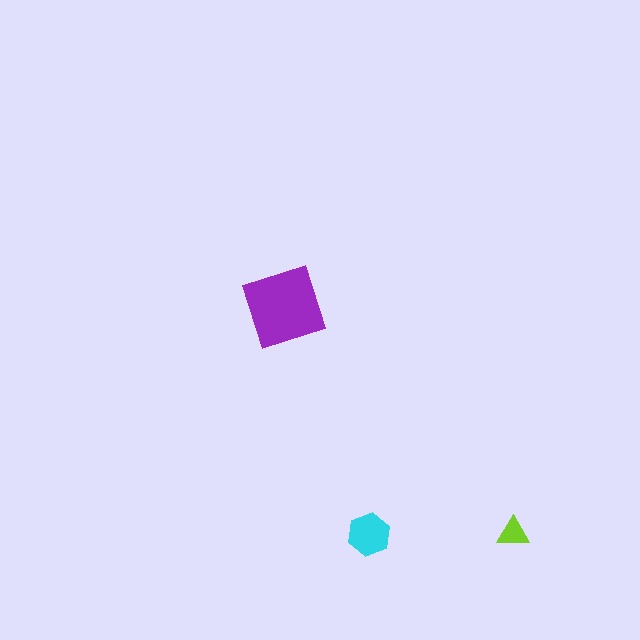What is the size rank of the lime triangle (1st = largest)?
3rd.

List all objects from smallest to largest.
The lime triangle, the cyan hexagon, the purple square.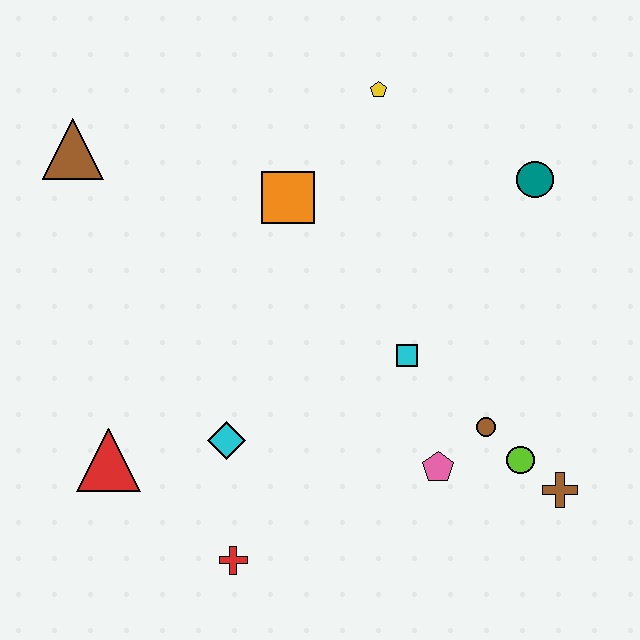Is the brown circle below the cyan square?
Yes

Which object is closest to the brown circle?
The lime circle is closest to the brown circle.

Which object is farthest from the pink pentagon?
The brown triangle is farthest from the pink pentagon.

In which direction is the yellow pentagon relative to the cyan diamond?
The yellow pentagon is above the cyan diamond.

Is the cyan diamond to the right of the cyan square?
No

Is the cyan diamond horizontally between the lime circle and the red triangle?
Yes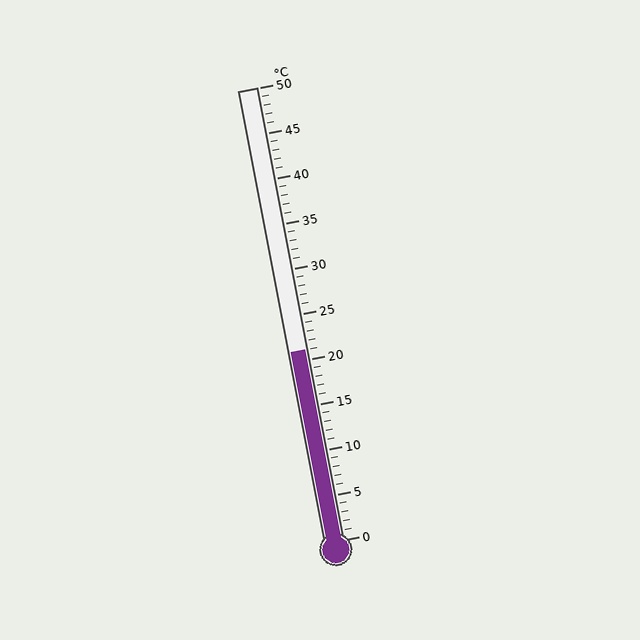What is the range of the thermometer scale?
The thermometer scale ranges from 0°C to 50°C.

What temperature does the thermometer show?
The thermometer shows approximately 21°C.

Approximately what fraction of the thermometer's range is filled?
The thermometer is filled to approximately 40% of its range.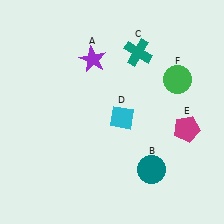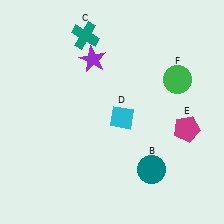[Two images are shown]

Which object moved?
The teal cross (C) moved left.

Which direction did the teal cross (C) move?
The teal cross (C) moved left.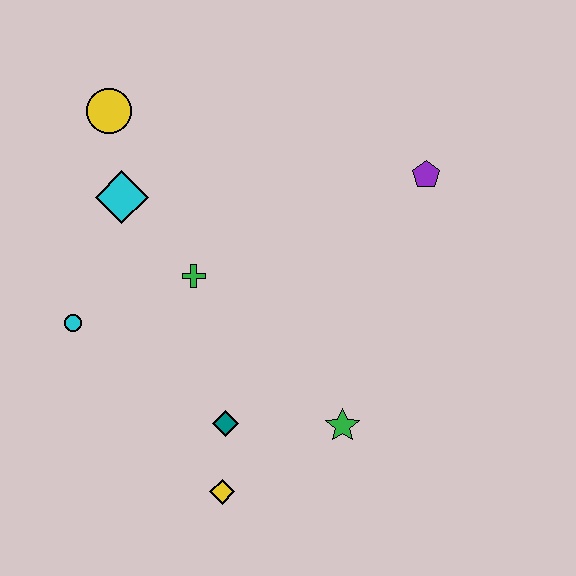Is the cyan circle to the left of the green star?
Yes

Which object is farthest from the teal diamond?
The yellow circle is farthest from the teal diamond.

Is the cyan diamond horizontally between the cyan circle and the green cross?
Yes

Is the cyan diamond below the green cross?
No